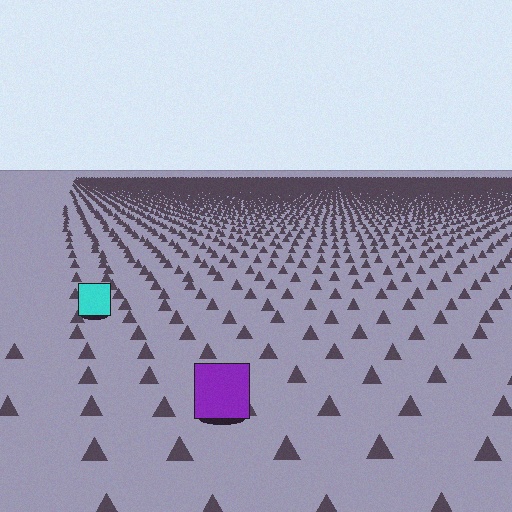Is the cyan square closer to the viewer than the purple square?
No. The purple square is closer — you can tell from the texture gradient: the ground texture is coarser near it.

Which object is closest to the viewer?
The purple square is closest. The texture marks near it are larger and more spread out.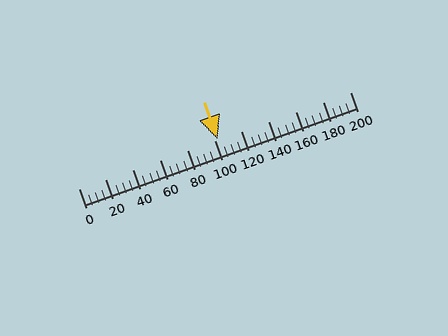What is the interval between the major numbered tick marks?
The major tick marks are spaced 20 units apart.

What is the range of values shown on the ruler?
The ruler shows values from 0 to 200.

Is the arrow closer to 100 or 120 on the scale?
The arrow is closer to 100.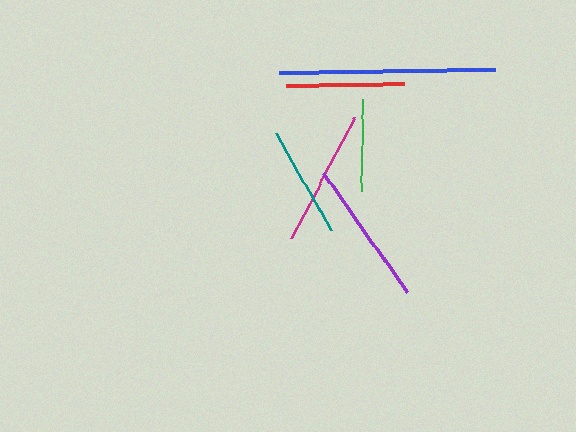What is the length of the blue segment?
The blue segment is approximately 216 pixels long.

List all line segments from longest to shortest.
From longest to shortest: blue, purple, magenta, red, teal, green.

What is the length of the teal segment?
The teal segment is approximately 112 pixels long.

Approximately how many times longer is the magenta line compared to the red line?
The magenta line is approximately 1.2 times the length of the red line.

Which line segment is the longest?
The blue line is the longest at approximately 216 pixels.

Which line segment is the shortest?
The green line is the shortest at approximately 92 pixels.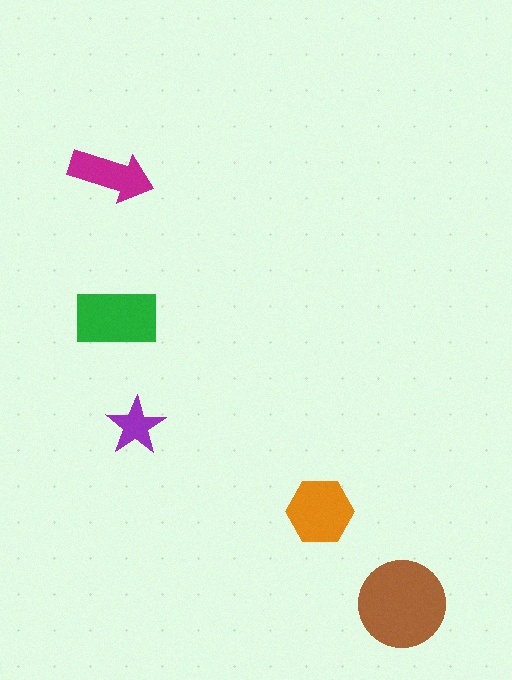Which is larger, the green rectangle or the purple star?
The green rectangle.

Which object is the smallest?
The purple star.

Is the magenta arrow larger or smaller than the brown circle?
Smaller.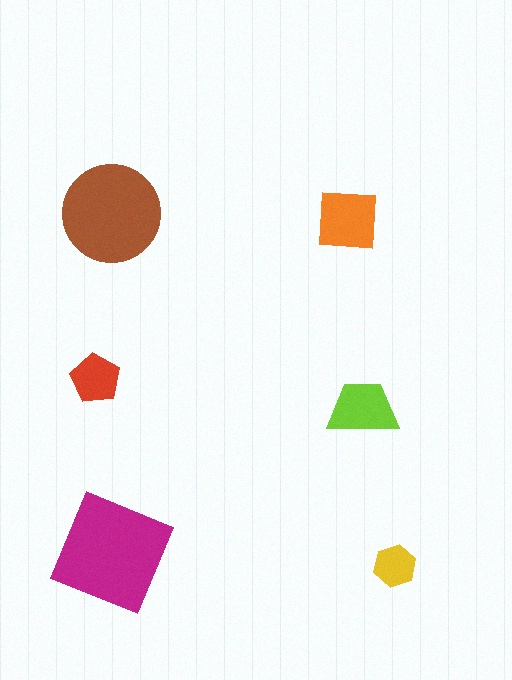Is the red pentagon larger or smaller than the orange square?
Smaller.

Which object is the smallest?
The yellow hexagon.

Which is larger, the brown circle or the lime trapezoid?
The brown circle.